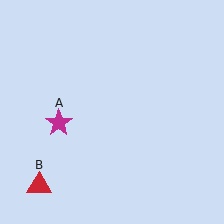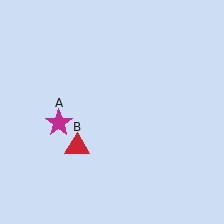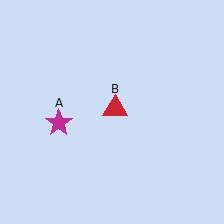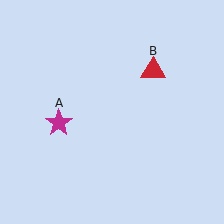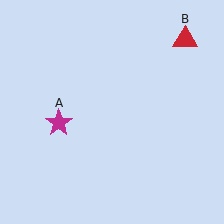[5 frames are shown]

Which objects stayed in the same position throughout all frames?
Magenta star (object A) remained stationary.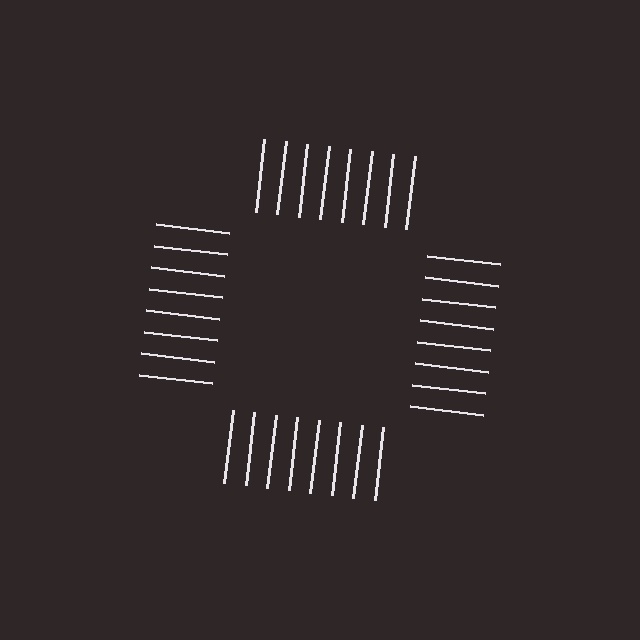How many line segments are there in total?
32 — 8 along each of the 4 edges.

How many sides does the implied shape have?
4 sides — the line-ends trace a square.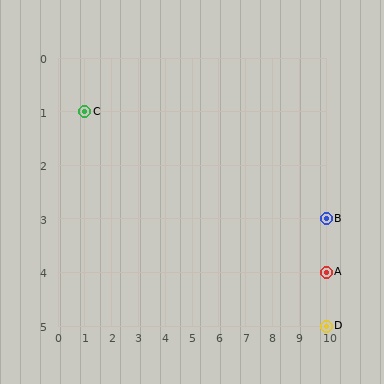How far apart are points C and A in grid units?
Points C and A are 9 columns and 3 rows apart (about 9.5 grid units diagonally).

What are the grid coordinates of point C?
Point C is at grid coordinates (1, 1).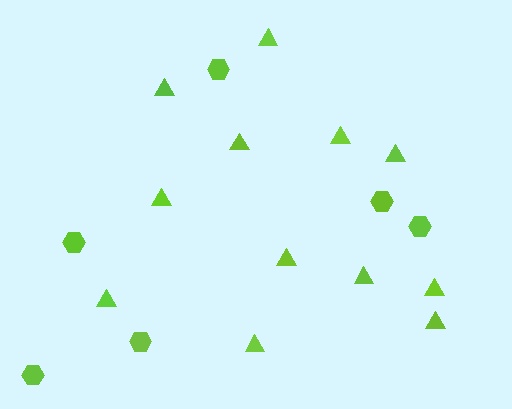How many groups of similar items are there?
There are 2 groups: one group of triangles (12) and one group of hexagons (6).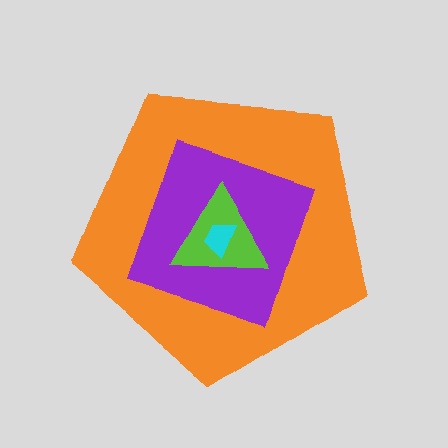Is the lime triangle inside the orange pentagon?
Yes.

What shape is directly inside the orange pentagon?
The purple square.